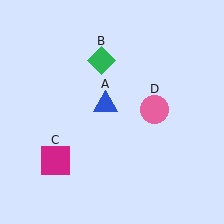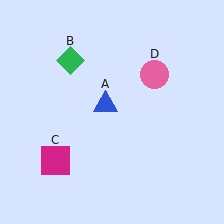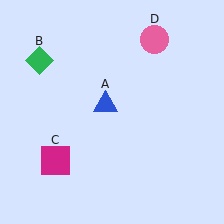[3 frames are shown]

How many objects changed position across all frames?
2 objects changed position: green diamond (object B), pink circle (object D).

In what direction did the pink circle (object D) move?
The pink circle (object D) moved up.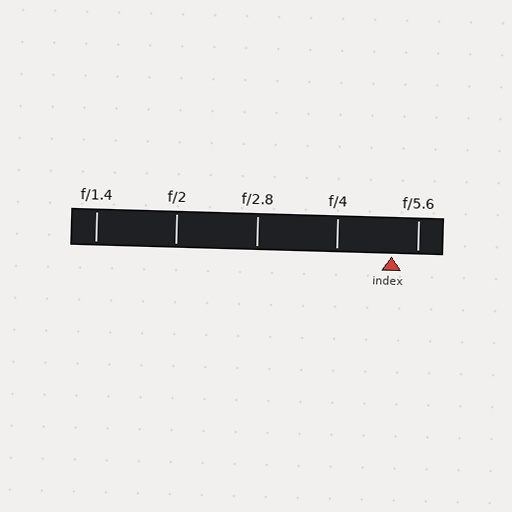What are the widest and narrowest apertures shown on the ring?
The widest aperture shown is f/1.4 and the narrowest is f/5.6.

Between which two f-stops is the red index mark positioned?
The index mark is between f/4 and f/5.6.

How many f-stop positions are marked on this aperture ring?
There are 5 f-stop positions marked.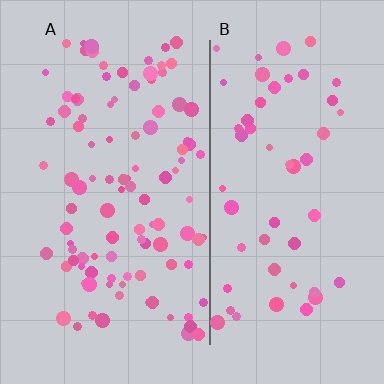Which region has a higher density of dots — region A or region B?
A (the left).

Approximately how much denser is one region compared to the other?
Approximately 2.0× — region A over region B.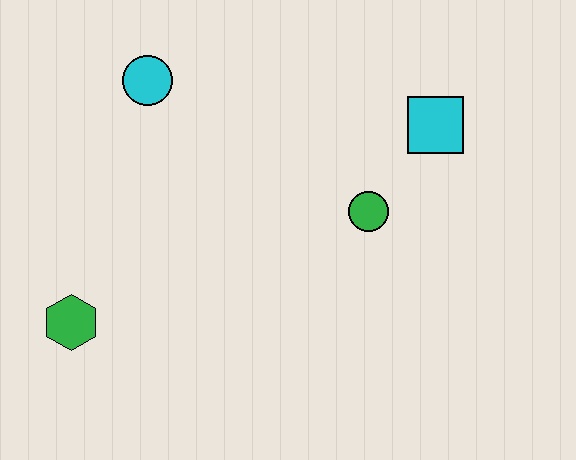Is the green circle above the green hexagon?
Yes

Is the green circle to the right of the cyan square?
No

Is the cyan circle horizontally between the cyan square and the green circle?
No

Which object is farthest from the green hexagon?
The cyan square is farthest from the green hexagon.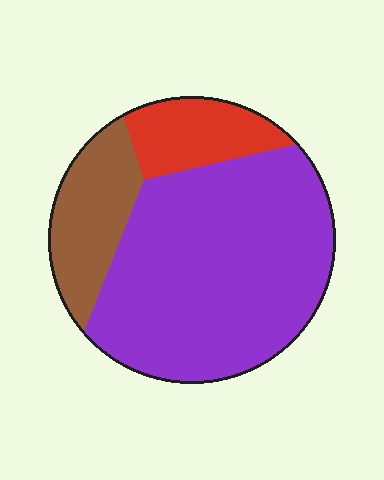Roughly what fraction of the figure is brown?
Brown covers about 20% of the figure.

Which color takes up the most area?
Purple, at roughly 65%.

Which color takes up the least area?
Red, at roughly 15%.